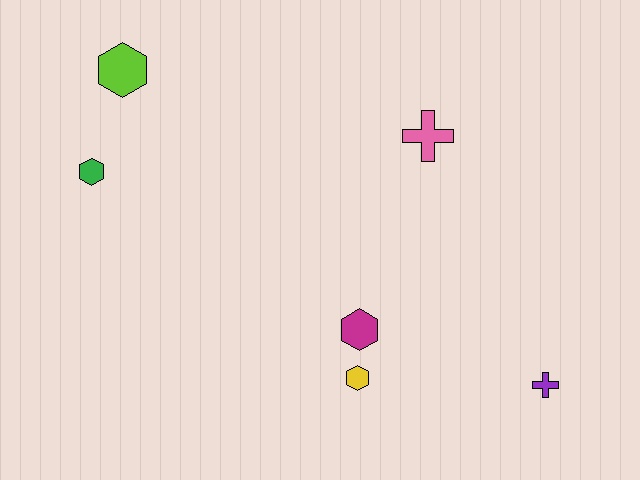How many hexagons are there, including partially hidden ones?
There are 4 hexagons.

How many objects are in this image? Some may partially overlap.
There are 6 objects.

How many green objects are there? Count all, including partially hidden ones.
There is 1 green object.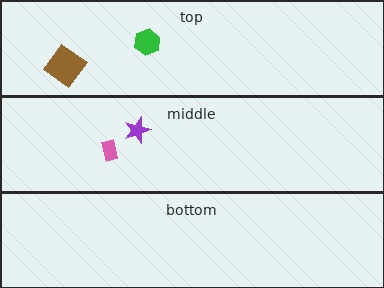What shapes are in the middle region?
The pink rectangle, the purple star.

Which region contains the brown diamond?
The top region.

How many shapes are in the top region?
2.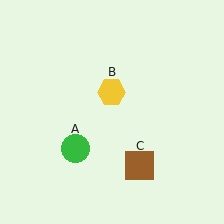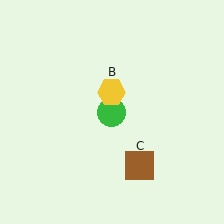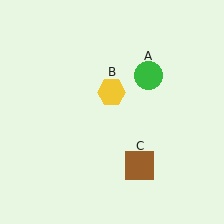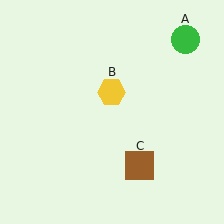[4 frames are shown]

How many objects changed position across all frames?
1 object changed position: green circle (object A).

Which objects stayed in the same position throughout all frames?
Yellow hexagon (object B) and brown square (object C) remained stationary.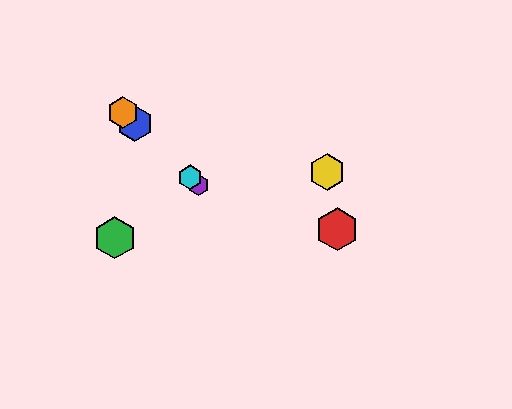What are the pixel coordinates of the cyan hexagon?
The cyan hexagon is at (190, 177).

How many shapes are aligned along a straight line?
4 shapes (the blue hexagon, the purple hexagon, the orange hexagon, the cyan hexagon) are aligned along a straight line.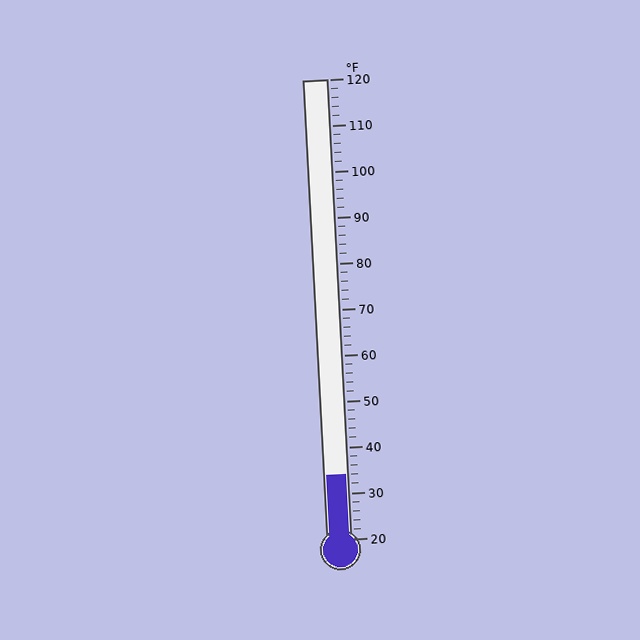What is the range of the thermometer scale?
The thermometer scale ranges from 20°F to 120°F.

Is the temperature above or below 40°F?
The temperature is below 40°F.